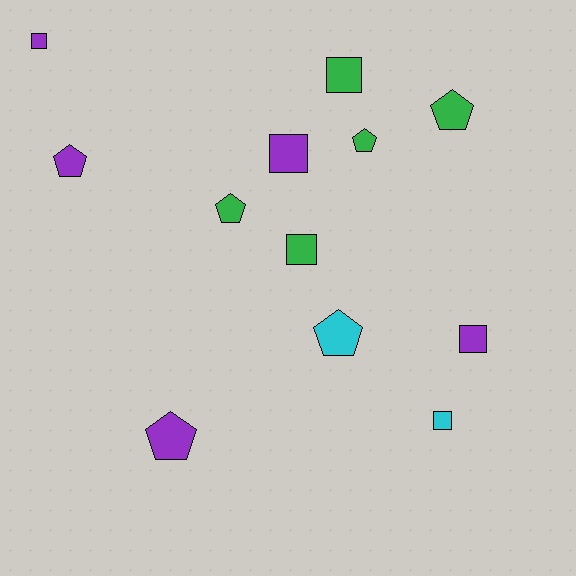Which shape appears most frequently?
Pentagon, with 6 objects.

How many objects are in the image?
There are 12 objects.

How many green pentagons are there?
There are 3 green pentagons.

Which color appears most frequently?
Green, with 5 objects.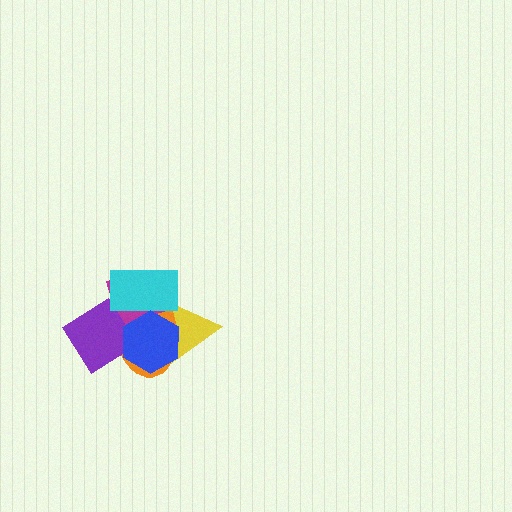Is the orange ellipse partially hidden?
Yes, it is partially covered by another shape.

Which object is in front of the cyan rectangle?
The blue hexagon is in front of the cyan rectangle.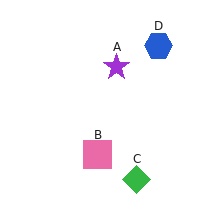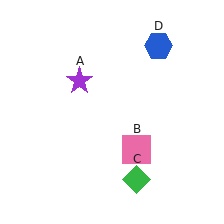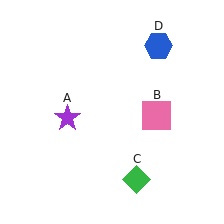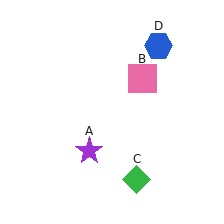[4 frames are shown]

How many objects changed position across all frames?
2 objects changed position: purple star (object A), pink square (object B).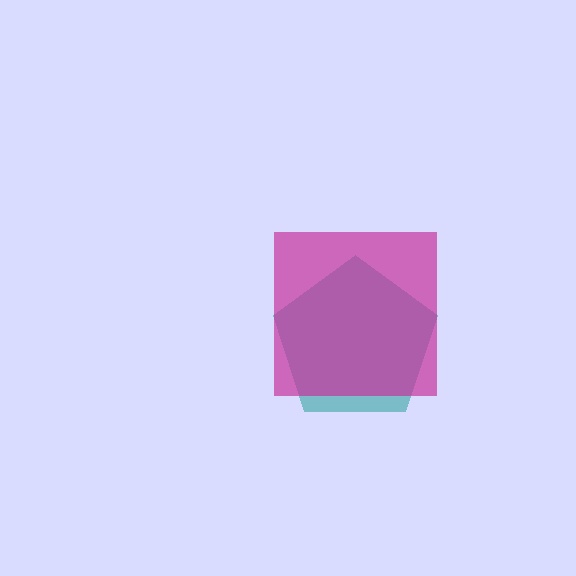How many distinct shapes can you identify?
There are 2 distinct shapes: a teal pentagon, a magenta square.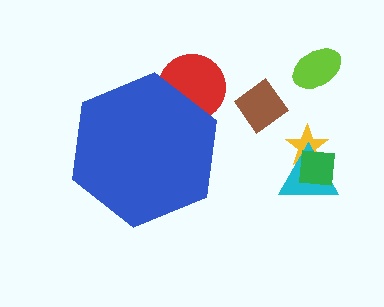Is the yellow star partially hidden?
No, the yellow star is fully visible.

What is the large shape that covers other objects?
A blue hexagon.